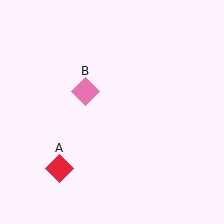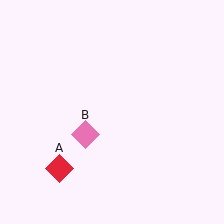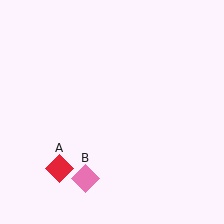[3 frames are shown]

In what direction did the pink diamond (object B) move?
The pink diamond (object B) moved down.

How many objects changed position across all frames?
1 object changed position: pink diamond (object B).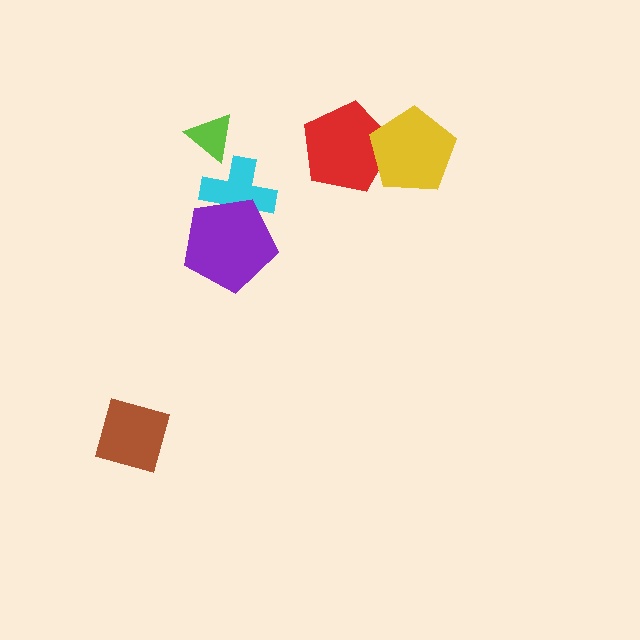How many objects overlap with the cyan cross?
1 object overlaps with the cyan cross.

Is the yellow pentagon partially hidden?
No, no other shape covers it.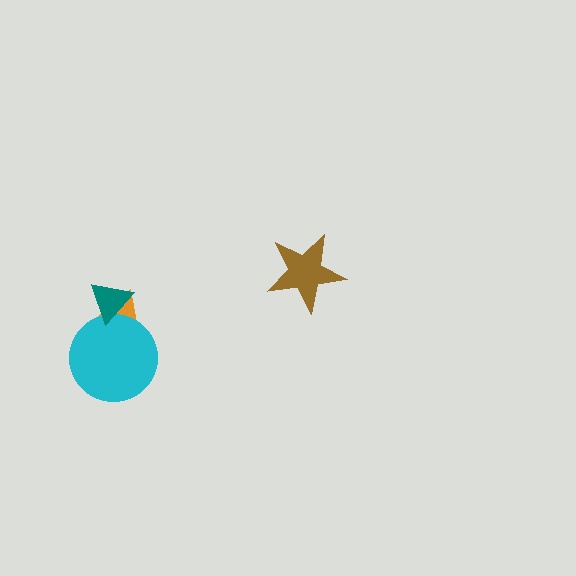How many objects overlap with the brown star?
0 objects overlap with the brown star.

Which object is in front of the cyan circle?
The teal triangle is in front of the cyan circle.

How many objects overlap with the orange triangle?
2 objects overlap with the orange triangle.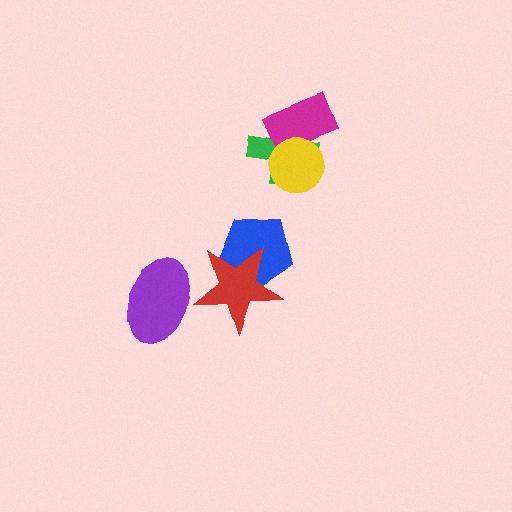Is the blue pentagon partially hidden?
Yes, it is partially covered by another shape.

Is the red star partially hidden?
Yes, it is partially covered by another shape.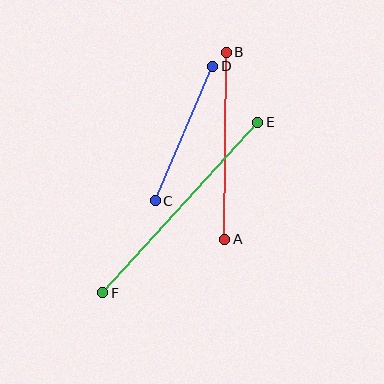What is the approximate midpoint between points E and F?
The midpoint is at approximately (180, 208) pixels.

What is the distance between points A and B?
The distance is approximately 187 pixels.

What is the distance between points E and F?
The distance is approximately 230 pixels.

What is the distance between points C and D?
The distance is approximately 146 pixels.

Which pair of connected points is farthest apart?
Points E and F are farthest apart.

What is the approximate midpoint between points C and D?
The midpoint is at approximately (184, 133) pixels.